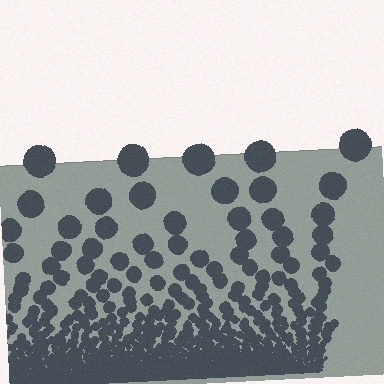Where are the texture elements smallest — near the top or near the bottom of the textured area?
Near the bottom.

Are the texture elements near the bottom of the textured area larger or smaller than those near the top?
Smaller. The gradient is inverted — elements near the bottom are smaller and denser.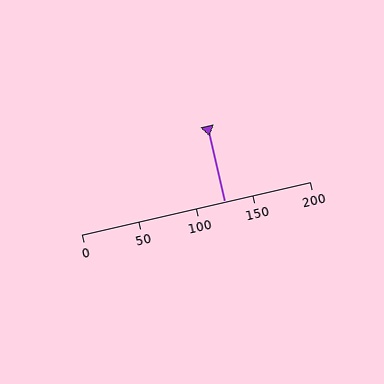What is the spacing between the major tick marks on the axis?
The major ticks are spaced 50 apart.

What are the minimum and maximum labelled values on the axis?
The axis runs from 0 to 200.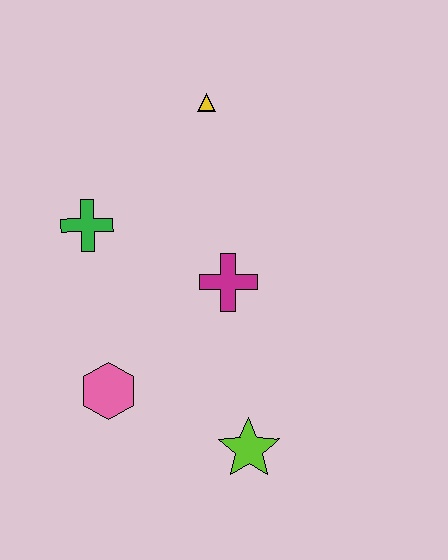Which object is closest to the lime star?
The pink hexagon is closest to the lime star.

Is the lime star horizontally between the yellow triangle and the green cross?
No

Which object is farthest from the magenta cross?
The yellow triangle is farthest from the magenta cross.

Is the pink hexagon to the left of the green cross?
No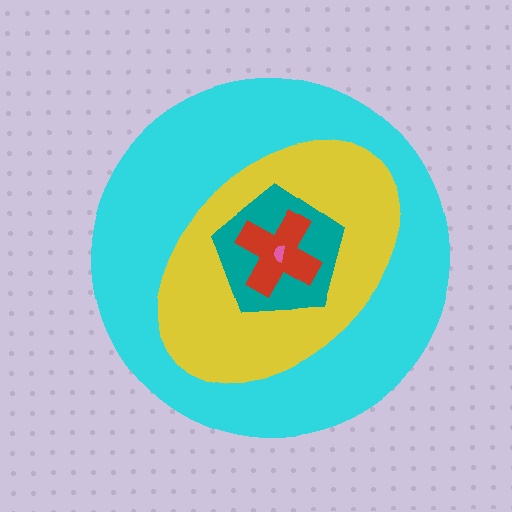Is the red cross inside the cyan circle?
Yes.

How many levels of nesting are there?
5.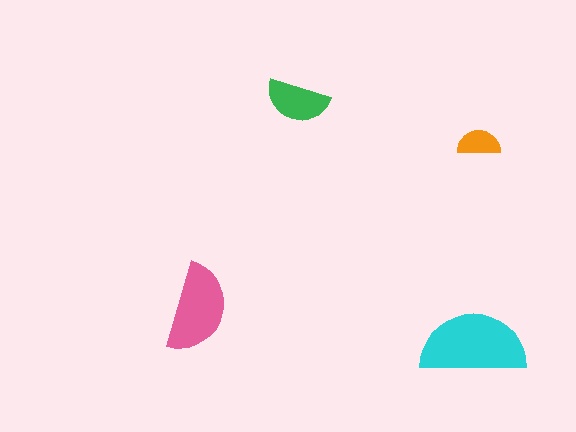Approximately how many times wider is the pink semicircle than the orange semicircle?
About 2 times wider.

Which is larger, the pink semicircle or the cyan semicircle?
The cyan one.